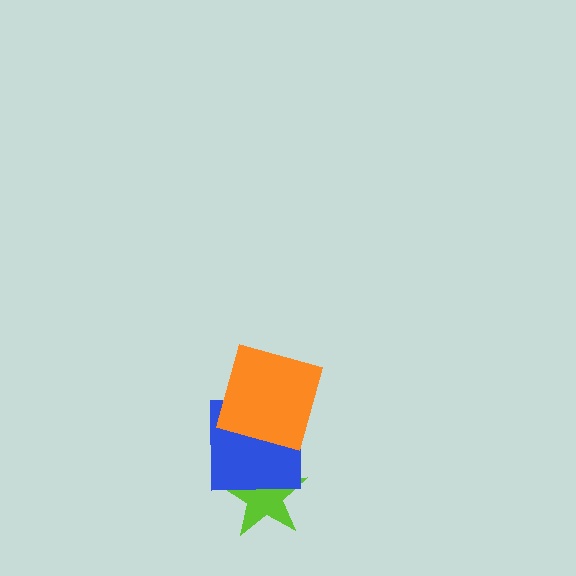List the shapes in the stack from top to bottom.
From top to bottom: the orange square, the blue square, the lime star.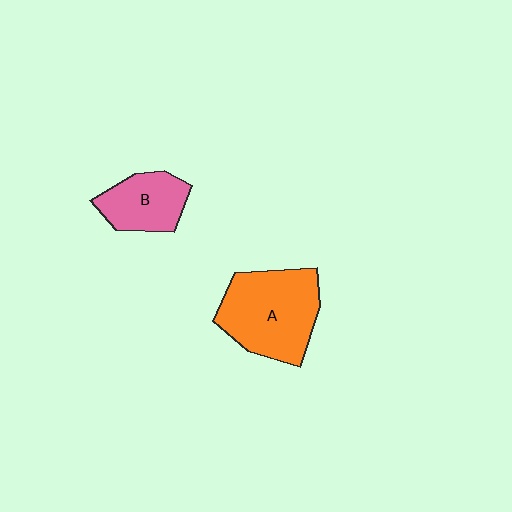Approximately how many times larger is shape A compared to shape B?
Approximately 1.8 times.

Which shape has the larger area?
Shape A (orange).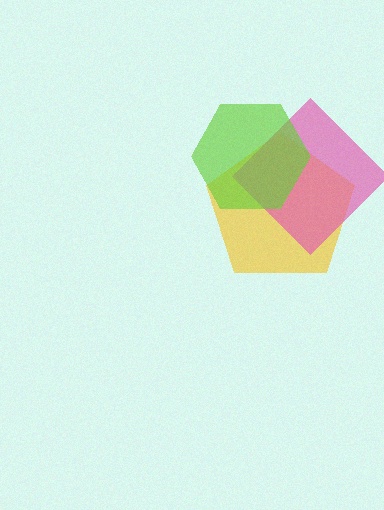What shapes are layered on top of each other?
The layered shapes are: a yellow pentagon, a pink diamond, a lime hexagon.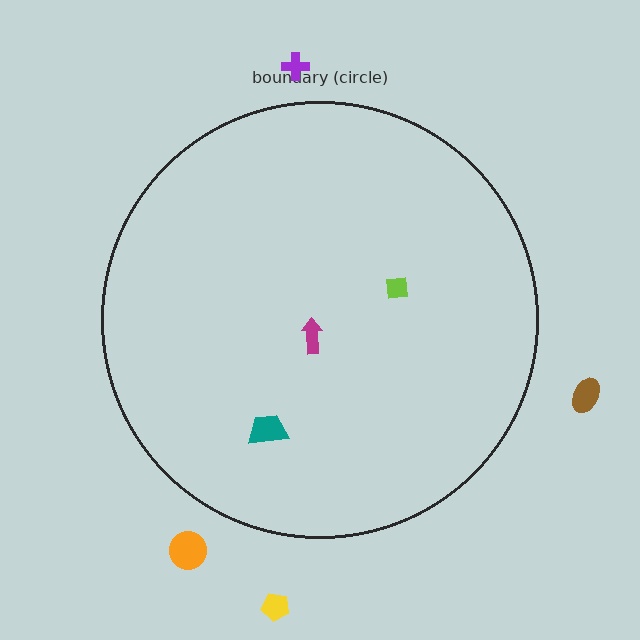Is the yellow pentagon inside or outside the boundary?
Outside.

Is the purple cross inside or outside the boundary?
Outside.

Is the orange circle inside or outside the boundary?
Outside.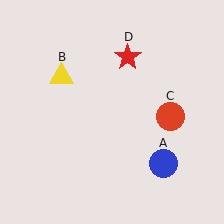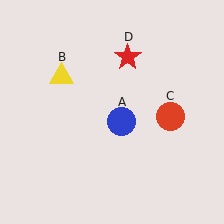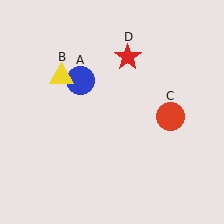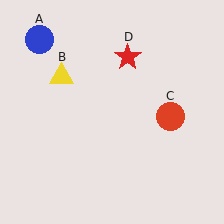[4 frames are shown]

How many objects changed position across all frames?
1 object changed position: blue circle (object A).